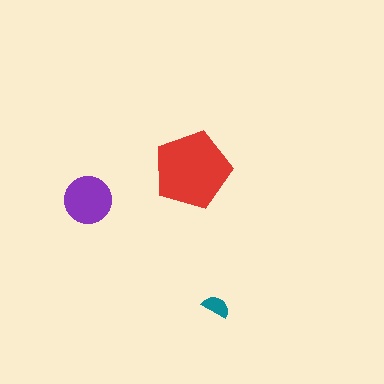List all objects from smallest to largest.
The teal semicircle, the purple circle, the red pentagon.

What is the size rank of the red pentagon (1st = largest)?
1st.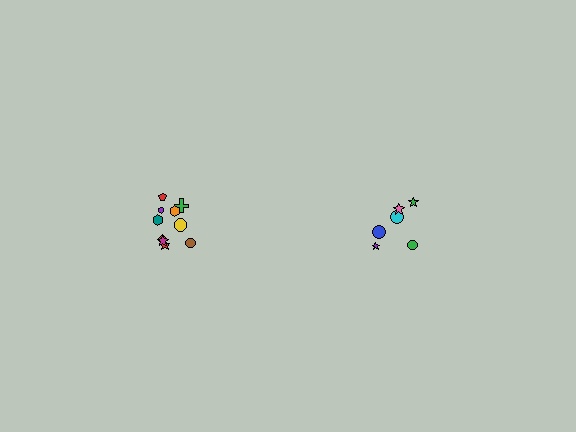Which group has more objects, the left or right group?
The left group.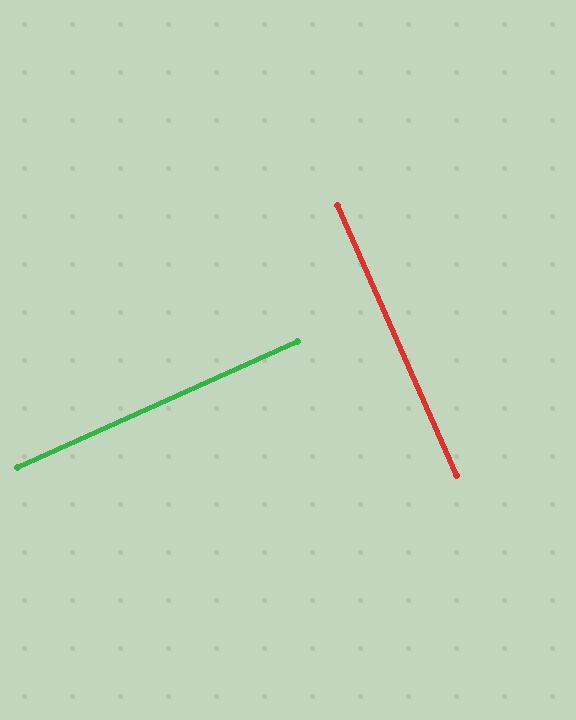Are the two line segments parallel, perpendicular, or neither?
Perpendicular — they meet at approximately 90°.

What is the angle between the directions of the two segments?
Approximately 90 degrees.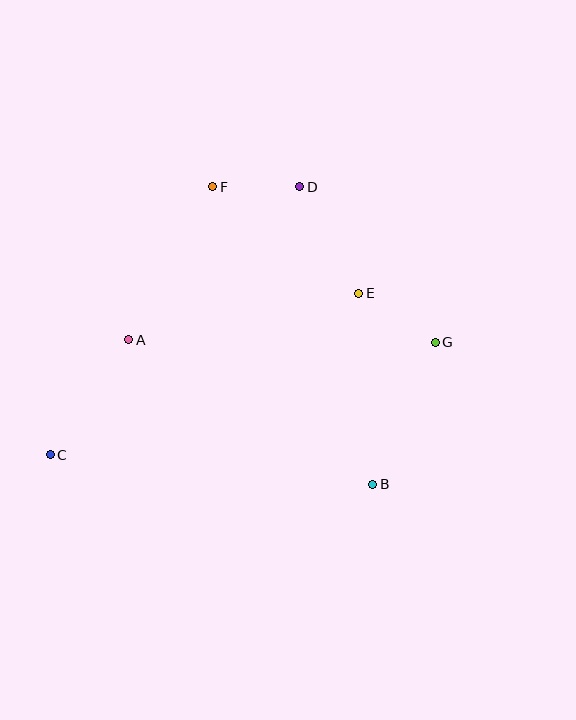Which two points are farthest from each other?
Points C and G are farthest from each other.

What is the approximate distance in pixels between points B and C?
The distance between B and C is approximately 323 pixels.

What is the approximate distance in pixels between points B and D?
The distance between B and D is approximately 307 pixels.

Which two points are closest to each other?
Points D and F are closest to each other.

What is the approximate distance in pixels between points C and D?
The distance between C and D is approximately 366 pixels.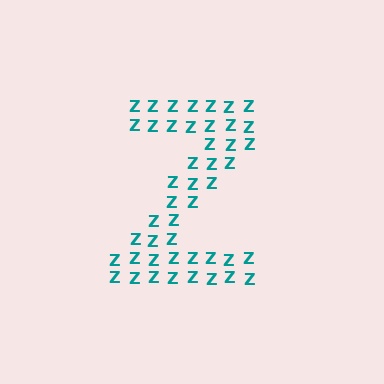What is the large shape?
The large shape is the letter Z.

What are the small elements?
The small elements are letter Z's.